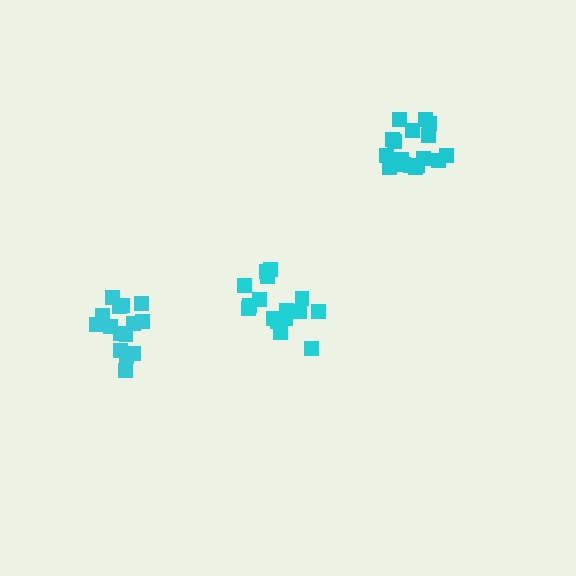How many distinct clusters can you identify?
There are 3 distinct clusters.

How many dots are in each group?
Group 1: 16 dots, Group 2: 17 dots, Group 3: 15 dots (48 total).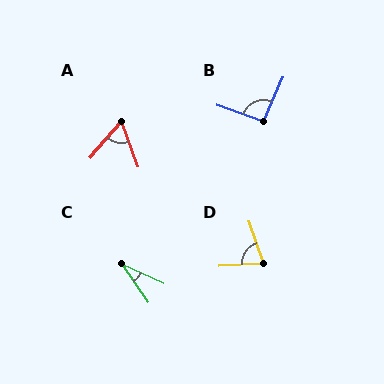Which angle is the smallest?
C, at approximately 31 degrees.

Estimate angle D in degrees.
Approximately 75 degrees.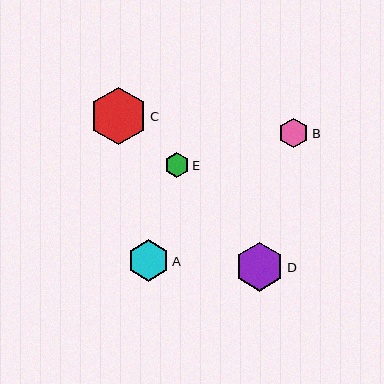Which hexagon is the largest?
Hexagon C is the largest with a size of approximately 57 pixels.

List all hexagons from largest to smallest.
From largest to smallest: C, D, A, B, E.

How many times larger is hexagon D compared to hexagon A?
Hexagon D is approximately 1.2 times the size of hexagon A.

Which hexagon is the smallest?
Hexagon E is the smallest with a size of approximately 25 pixels.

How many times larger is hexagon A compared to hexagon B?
Hexagon A is approximately 1.4 times the size of hexagon B.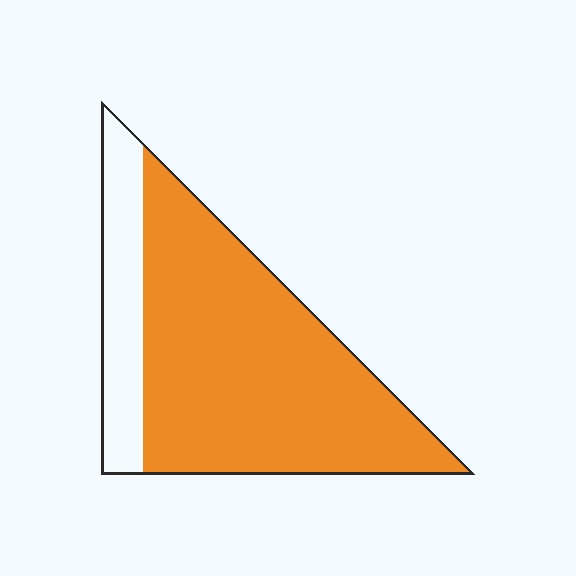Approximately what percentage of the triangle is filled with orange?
Approximately 80%.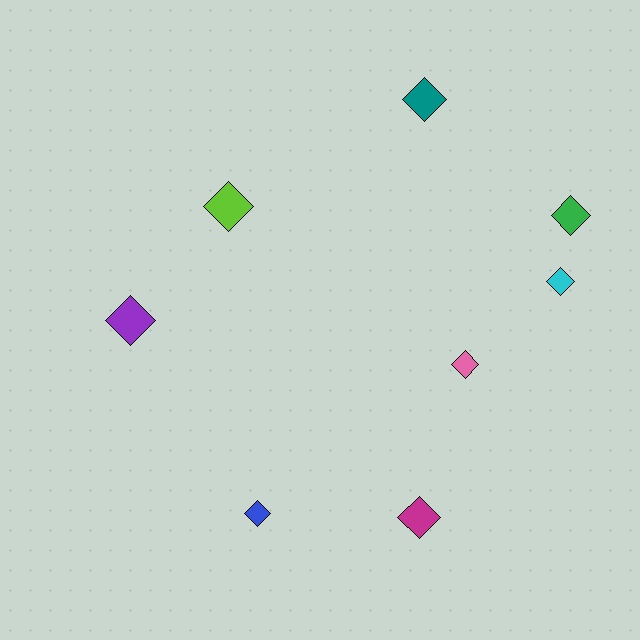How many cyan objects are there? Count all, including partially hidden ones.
There is 1 cyan object.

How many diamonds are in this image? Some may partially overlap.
There are 8 diamonds.